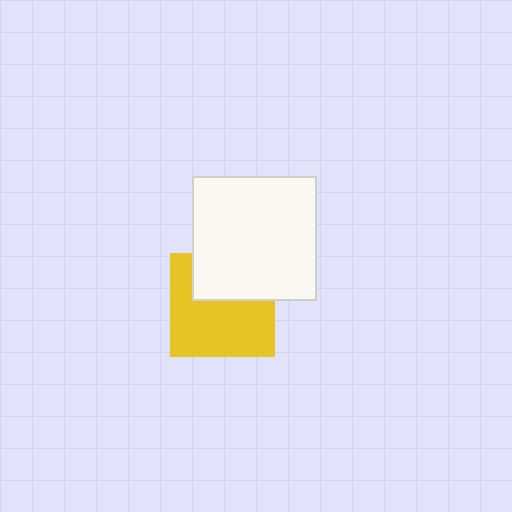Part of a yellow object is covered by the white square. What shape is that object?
It is a square.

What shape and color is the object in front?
The object in front is a white square.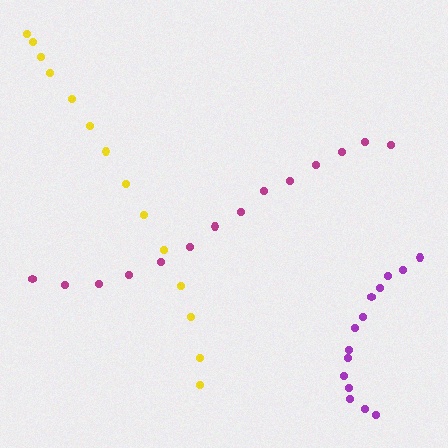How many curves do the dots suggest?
There are 3 distinct paths.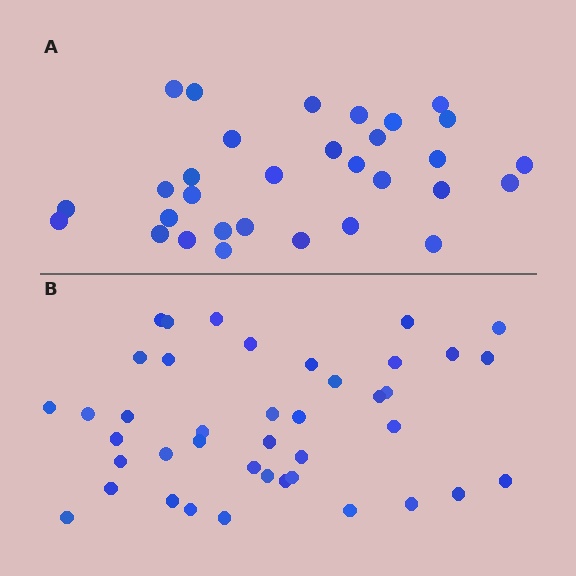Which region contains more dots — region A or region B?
Region B (the bottom region) has more dots.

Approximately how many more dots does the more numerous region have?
Region B has roughly 10 or so more dots than region A.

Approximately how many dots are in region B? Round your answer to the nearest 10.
About 40 dots. (The exact count is 41, which rounds to 40.)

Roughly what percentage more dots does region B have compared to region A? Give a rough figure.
About 30% more.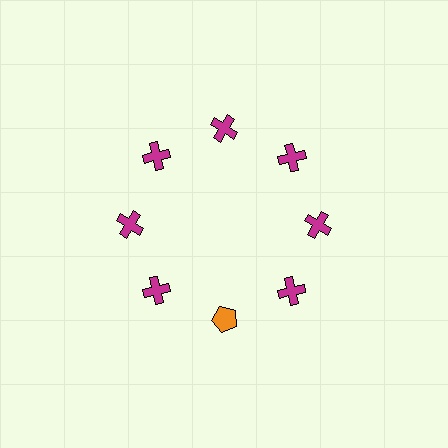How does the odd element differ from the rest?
It differs in both color (orange instead of magenta) and shape (pentagon instead of cross).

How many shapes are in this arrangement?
There are 8 shapes arranged in a ring pattern.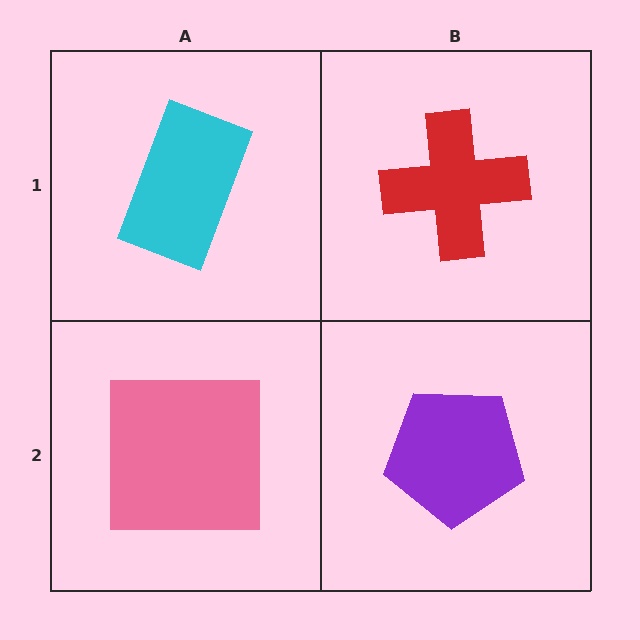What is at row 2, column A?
A pink square.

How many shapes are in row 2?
2 shapes.